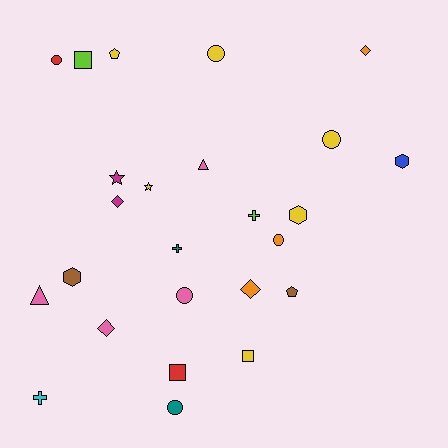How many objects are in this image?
There are 25 objects.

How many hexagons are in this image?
There are 3 hexagons.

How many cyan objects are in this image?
There is 1 cyan object.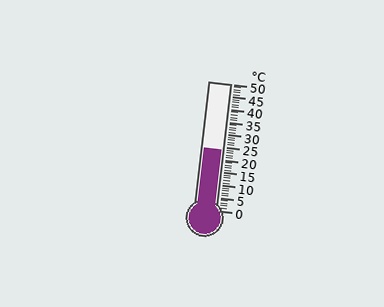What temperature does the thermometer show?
The thermometer shows approximately 24°C.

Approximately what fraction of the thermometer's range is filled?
The thermometer is filled to approximately 50% of its range.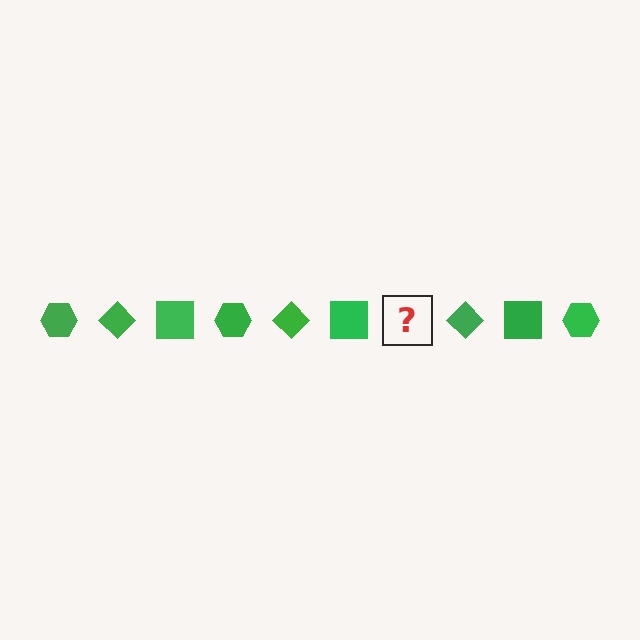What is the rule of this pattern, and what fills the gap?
The rule is that the pattern cycles through hexagon, diamond, square shapes in green. The gap should be filled with a green hexagon.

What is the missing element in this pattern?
The missing element is a green hexagon.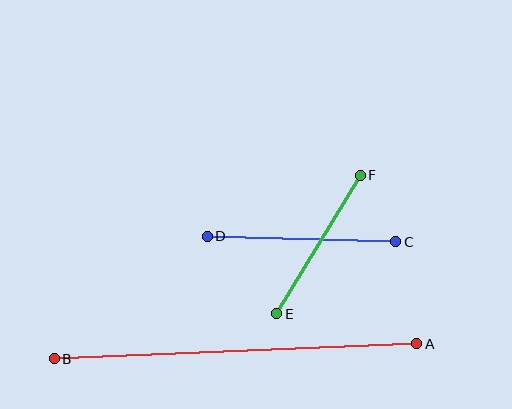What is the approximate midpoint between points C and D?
The midpoint is at approximately (302, 239) pixels.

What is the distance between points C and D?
The distance is approximately 188 pixels.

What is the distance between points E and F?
The distance is approximately 162 pixels.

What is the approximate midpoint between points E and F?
The midpoint is at approximately (318, 244) pixels.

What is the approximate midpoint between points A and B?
The midpoint is at approximately (236, 351) pixels.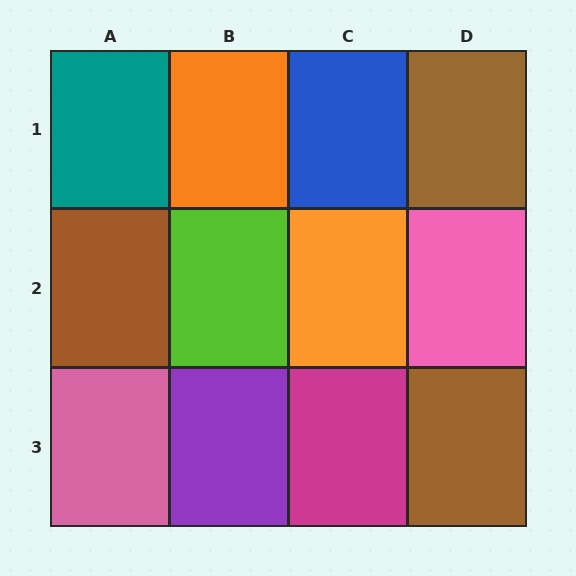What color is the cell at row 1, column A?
Teal.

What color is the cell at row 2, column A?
Brown.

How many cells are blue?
1 cell is blue.